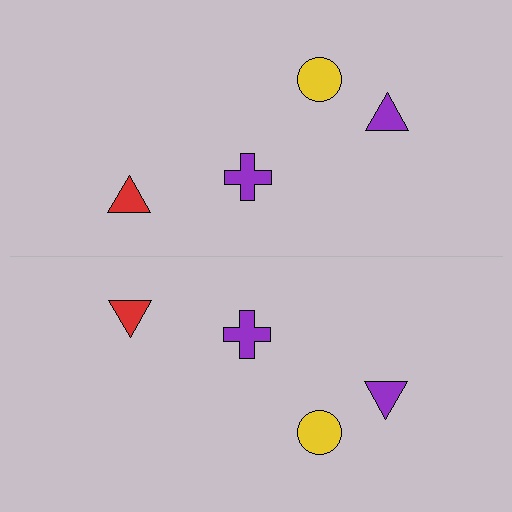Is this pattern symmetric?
Yes, this pattern has bilateral (reflection) symmetry.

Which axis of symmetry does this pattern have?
The pattern has a horizontal axis of symmetry running through the center of the image.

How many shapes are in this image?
There are 8 shapes in this image.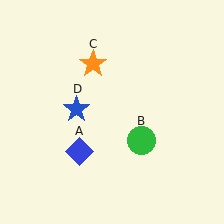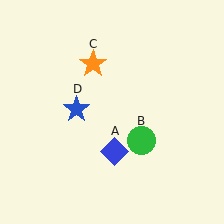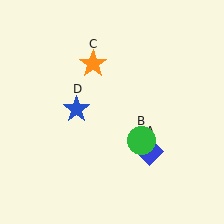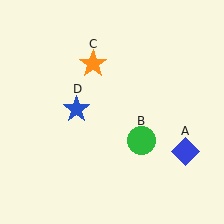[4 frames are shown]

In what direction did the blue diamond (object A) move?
The blue diamond (object A) moved right.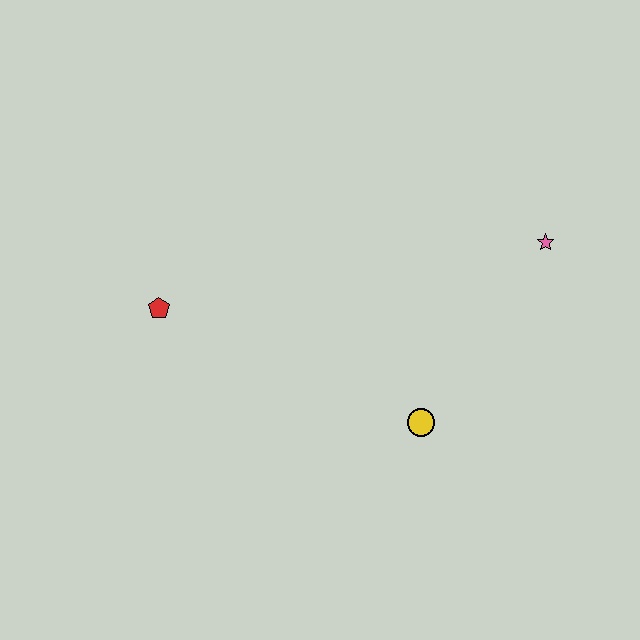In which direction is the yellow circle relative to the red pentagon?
The yellow circle is to the right of the red pentagon.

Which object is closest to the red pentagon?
The yellow circle is closest to the red pentagon.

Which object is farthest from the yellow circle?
The red pentagon is farthest from the yellow circle.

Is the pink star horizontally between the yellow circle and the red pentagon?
No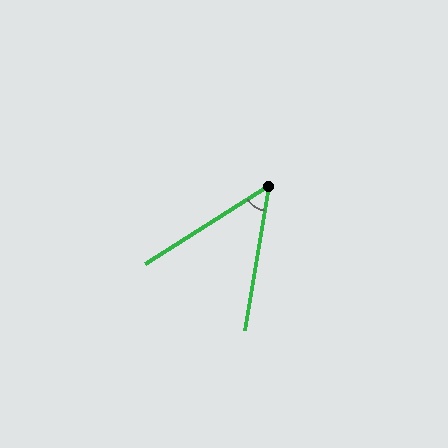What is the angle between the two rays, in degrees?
Approximately 48 degrees.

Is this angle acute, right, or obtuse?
It is acute.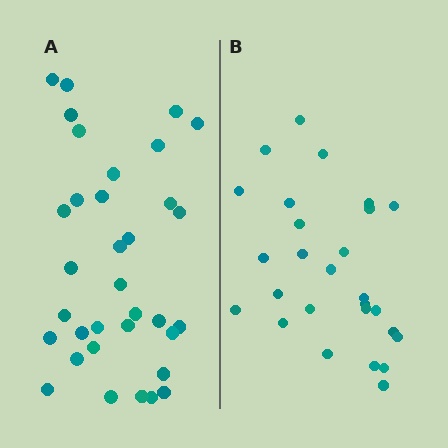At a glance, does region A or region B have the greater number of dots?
Region A (the left region) has more dots.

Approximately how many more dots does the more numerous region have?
Region A has roughly 8 or so more dots than region B.